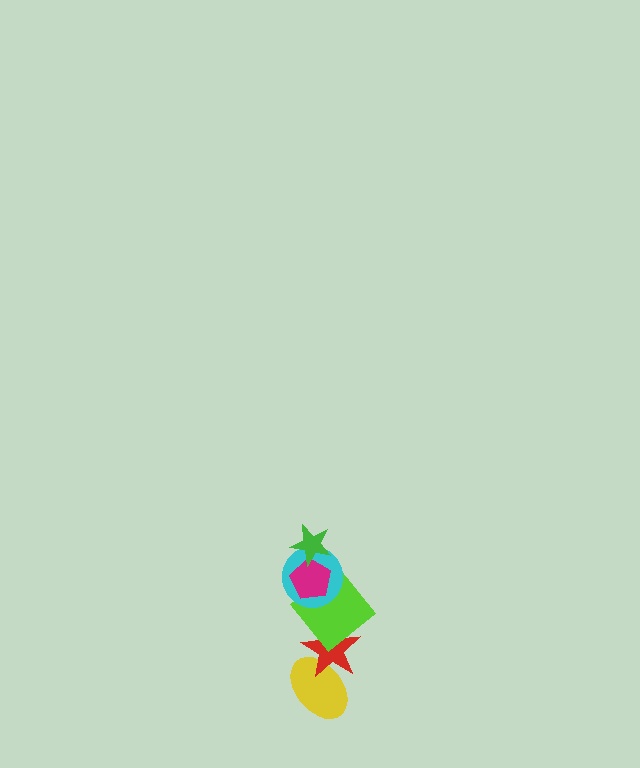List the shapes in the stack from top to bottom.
From top to bottom: the green star, the magenta pentagon, the cyan circle, the lime diamond, the red star, the yellow ellipse.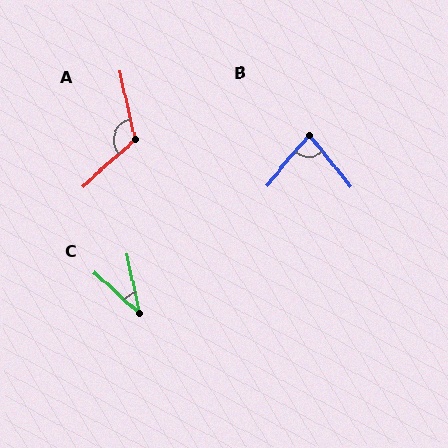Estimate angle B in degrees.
Approximately 79 degrees.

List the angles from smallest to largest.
C (35°), B (79°), A (119°).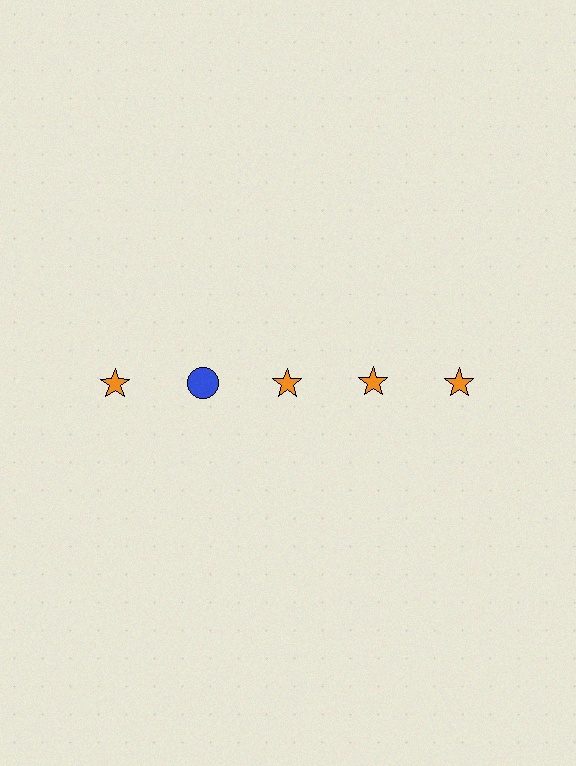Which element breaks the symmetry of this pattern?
The blue circle in the top row, second from left column breaks the symmetry. All other shapes are orange stars.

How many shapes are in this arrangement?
There are 5 shapes arranged in a grid pattern.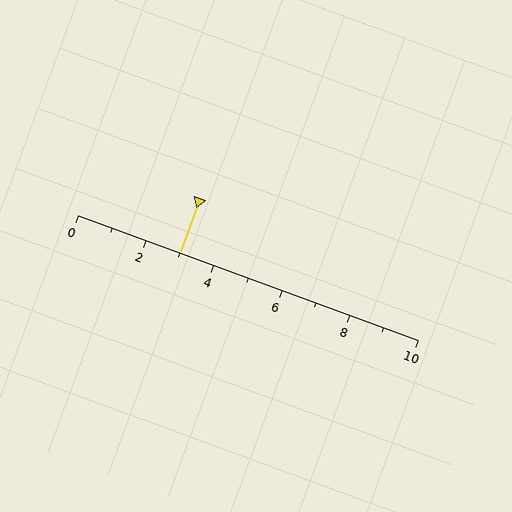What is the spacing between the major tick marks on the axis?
The major ticks are spaced 2 apart.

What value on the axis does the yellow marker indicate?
The marker indicates approximately 3.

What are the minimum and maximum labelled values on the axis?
The axis runs from 0 to 10.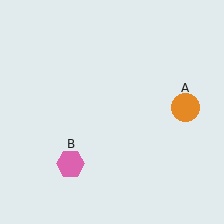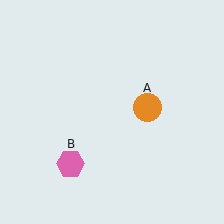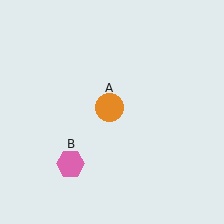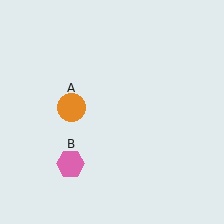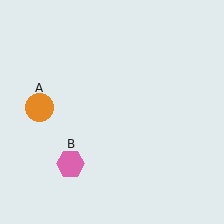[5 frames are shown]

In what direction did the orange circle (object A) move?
The orange circle (object A) moved left.